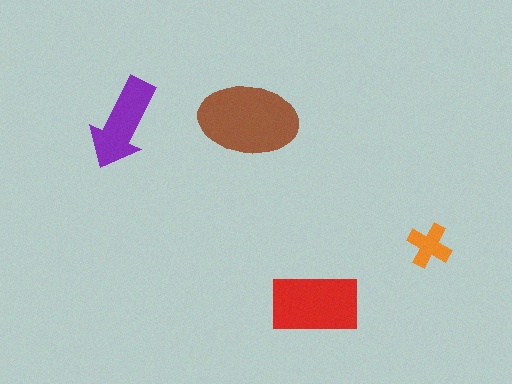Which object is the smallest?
The orange cross.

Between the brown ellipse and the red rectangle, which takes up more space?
The brown ellipse.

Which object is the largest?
The brown ellipse.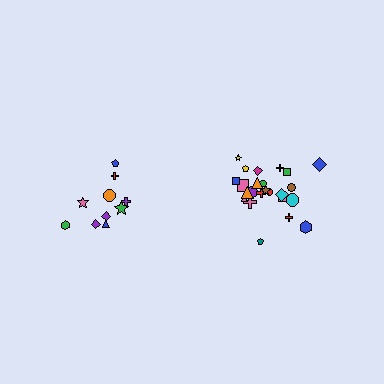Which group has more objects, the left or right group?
The right group.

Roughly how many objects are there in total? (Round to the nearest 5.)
Roughly 35 objects in total.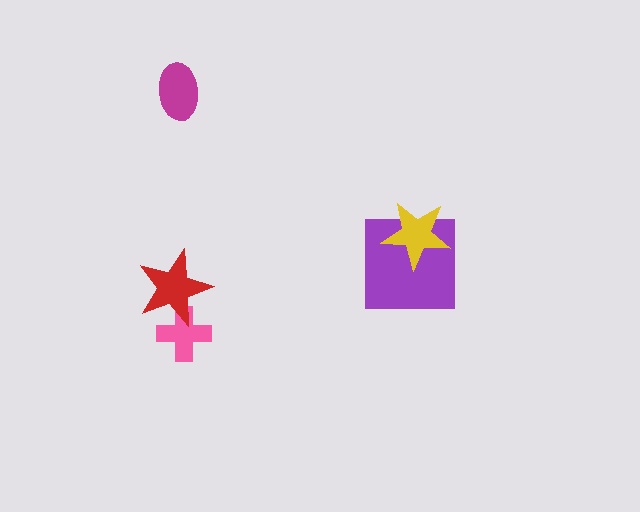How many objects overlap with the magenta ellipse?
0 objects overlap with the magenta ellipse.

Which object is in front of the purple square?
The yellow star is in front of the purple square.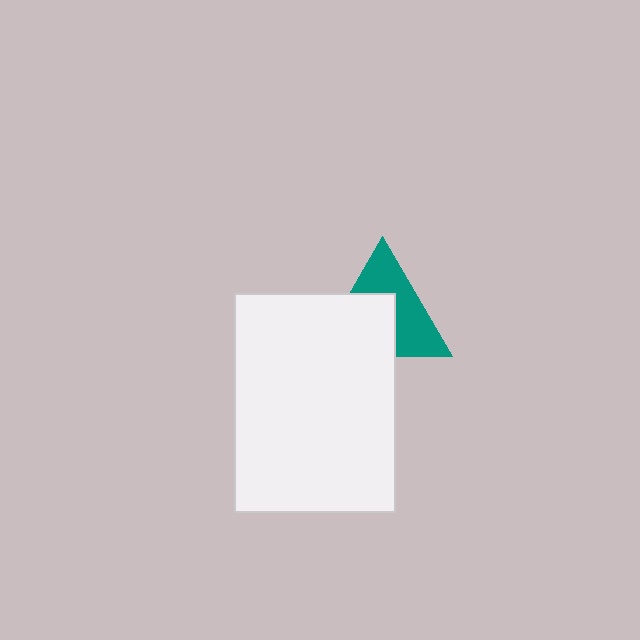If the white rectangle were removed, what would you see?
You would see the complete teal triangle.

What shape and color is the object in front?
The object in front is a white rectangle.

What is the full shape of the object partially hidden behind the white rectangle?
The partially hidden object is a teal triangle.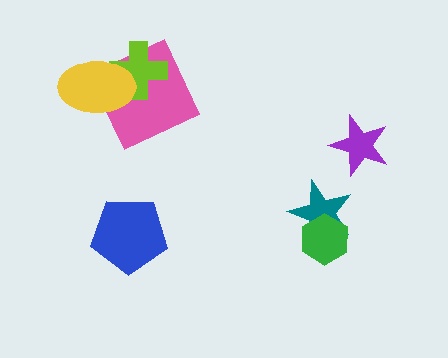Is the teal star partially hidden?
Yes, it is partially covered by another shape.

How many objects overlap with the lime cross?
2 objects overlap with the lime cross.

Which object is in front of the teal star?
The green hexagon is in front of the teal star.